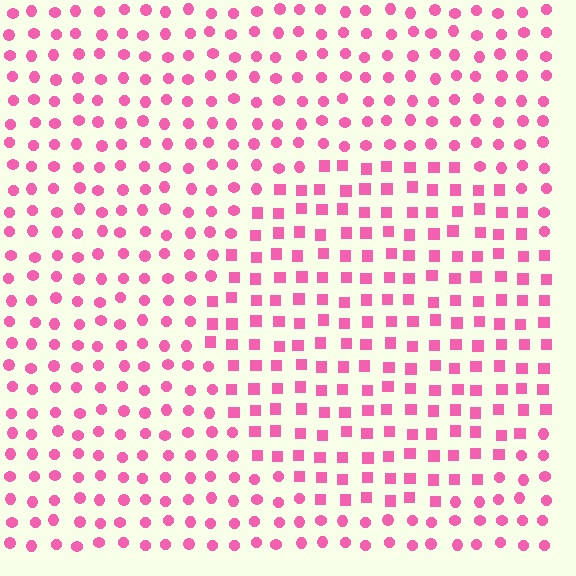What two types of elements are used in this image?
The image uses squares inside the circle region and circles outside it.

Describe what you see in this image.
The image is filled with small pink elements arranged in a uniform grid. A circle-shaped region contains squares, while the surrounding area contains circles. The boundary is defined purely by the change in element shape.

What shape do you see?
I see a circle.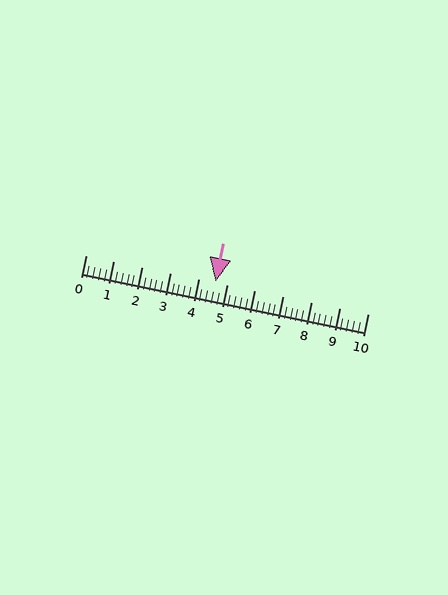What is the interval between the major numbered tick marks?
The major tick marks are spaced 1 units apart.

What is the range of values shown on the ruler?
The ruler shows values from 0 to 10.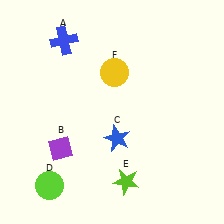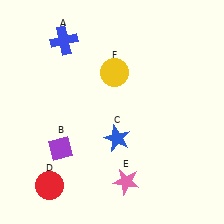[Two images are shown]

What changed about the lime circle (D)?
In Image 1, D is lime. In Image 2, it changed to red.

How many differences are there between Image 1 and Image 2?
There are 2 differences between the two images.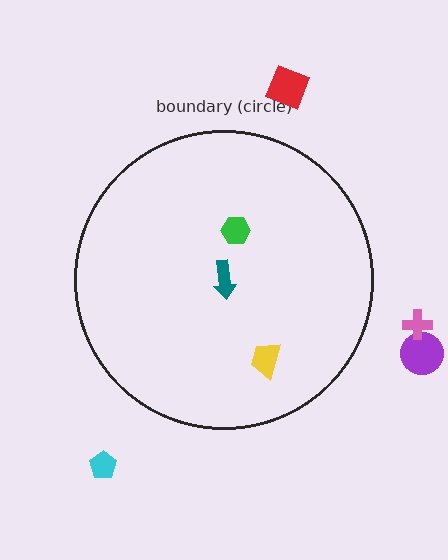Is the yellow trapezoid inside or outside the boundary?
Inside.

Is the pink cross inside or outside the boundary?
Outside.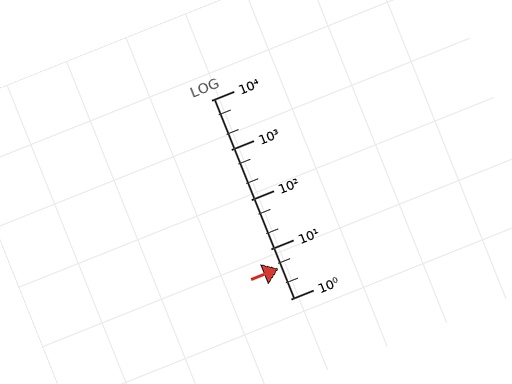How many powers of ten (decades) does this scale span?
The scale spans 4 decades, from 1 to 10000.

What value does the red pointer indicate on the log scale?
The pointer indicates approximately 4.1.